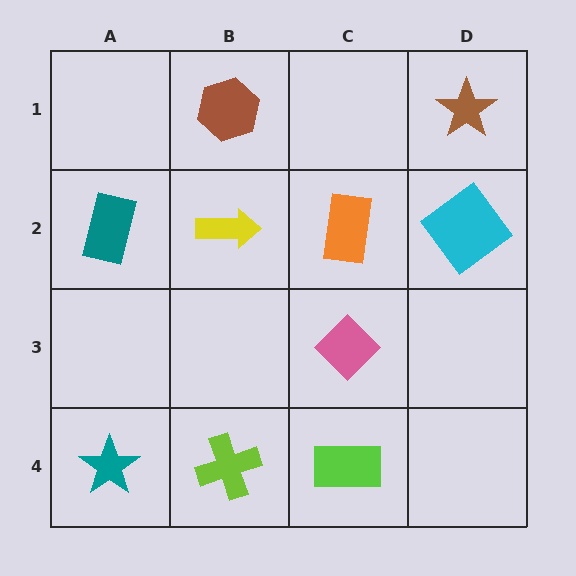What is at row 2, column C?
An orange rectangle.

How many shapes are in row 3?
1 shape.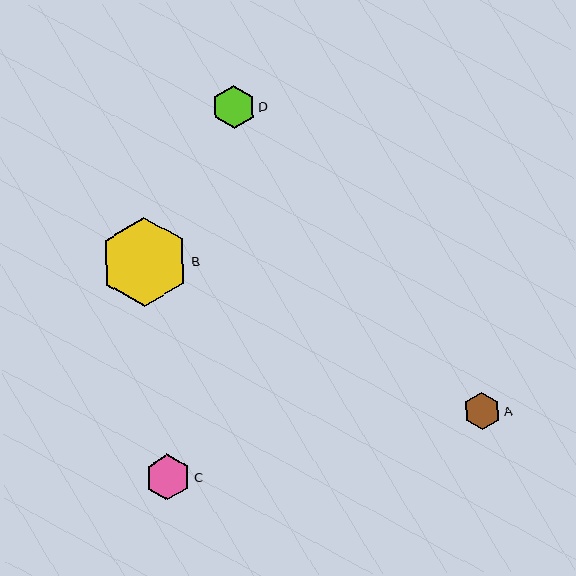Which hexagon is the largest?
Hexagon B is the largest with a size of approximately 89 pixels.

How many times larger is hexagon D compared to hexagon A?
Hexagon D is approximately 1.2 times the size of hexagon A.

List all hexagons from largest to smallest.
From largest to smallest: B, C, D, A.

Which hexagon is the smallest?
Hexagon A is the smallest with a size of approximately 37 pixels.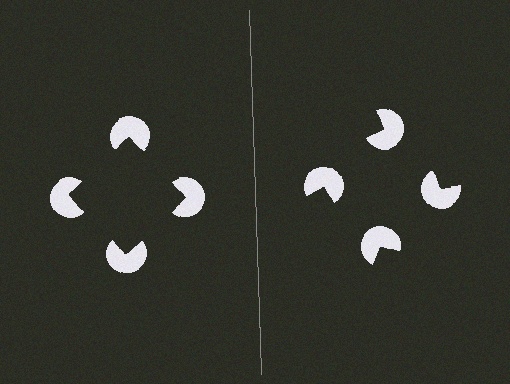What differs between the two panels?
The pac-man discs are positioned identically on both sides; only the wedge orientations differ. On the left they align to a square; on the right they are misaligned.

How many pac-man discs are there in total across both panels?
8 — 4 on each side.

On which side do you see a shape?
An illusory square appears on the left side. On the right side the wedge cuts are rotated, so no coherent shape forms.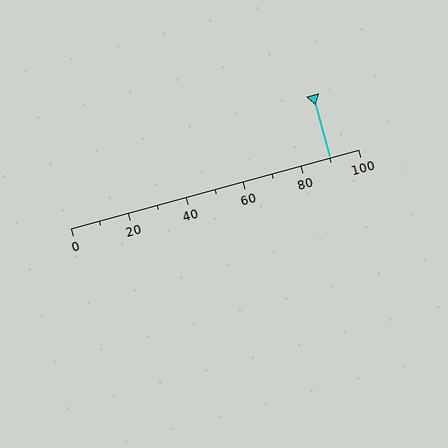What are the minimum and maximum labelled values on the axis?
The axis runs from 0 to 100.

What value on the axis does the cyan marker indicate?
The marker indicates approximately 90.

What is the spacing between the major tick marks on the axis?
The major ticks are spaced 20 apart.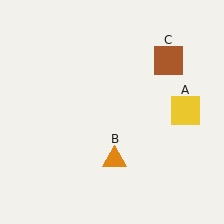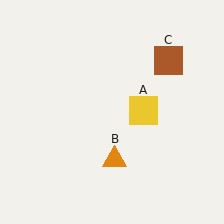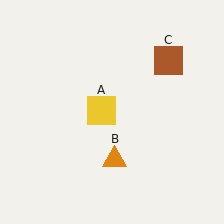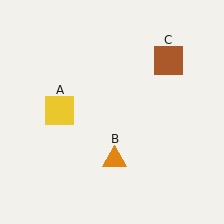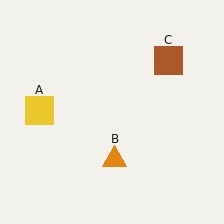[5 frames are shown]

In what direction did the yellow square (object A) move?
The yellow square (object A) moved left.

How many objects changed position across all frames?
1 object changed position: yellow square (object A).